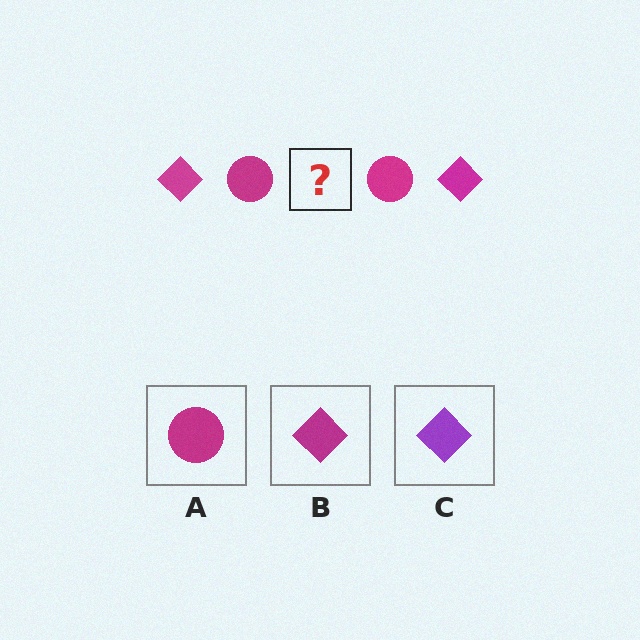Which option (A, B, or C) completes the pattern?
B.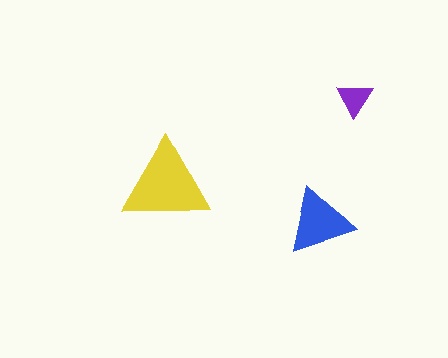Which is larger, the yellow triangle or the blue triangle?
The yellow one.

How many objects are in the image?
There are 3 objects in the image.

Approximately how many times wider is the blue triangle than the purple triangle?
About 2 times wider.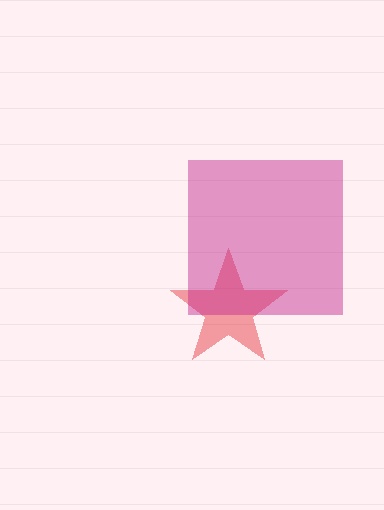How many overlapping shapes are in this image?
There are 2 overlapping shapes in the image.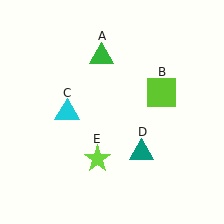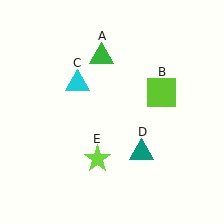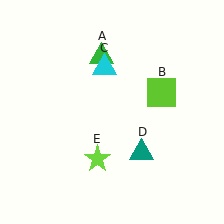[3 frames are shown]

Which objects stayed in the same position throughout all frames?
Green triangle (object A) and lime square (object B) and teal triangle (object D) and lime star (object E) remained stationary.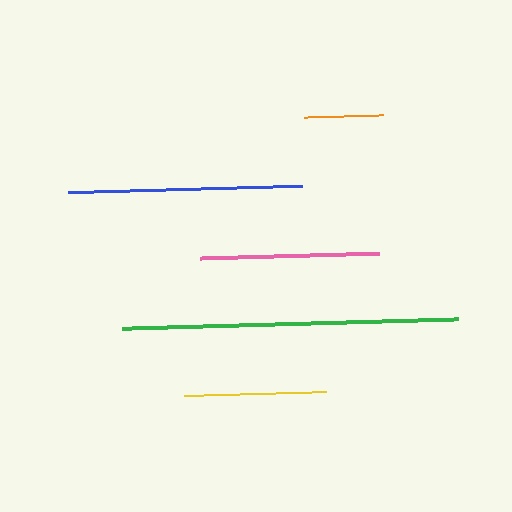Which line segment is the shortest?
The orange line is the shortest at approximately 78 pixels.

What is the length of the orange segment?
The orange segment is approximately 78 pixels long.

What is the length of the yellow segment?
The yellow segment is approximately 141 pixels long.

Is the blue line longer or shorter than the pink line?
The blue line is longer than the pink line.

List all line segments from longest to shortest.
From longest to shortest: green, blue, pink, yellow, orange.